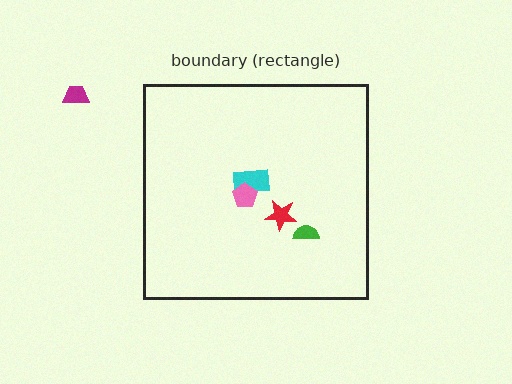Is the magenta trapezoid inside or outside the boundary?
Outside.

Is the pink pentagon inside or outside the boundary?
Inside.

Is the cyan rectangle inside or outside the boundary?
Inside.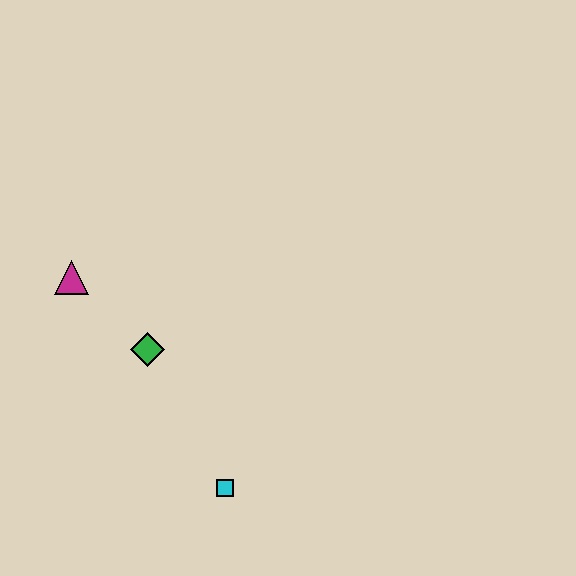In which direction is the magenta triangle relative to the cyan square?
The magenta triangle is above the cyan square.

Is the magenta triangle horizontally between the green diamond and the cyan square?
No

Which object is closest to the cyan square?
The green diamond is closest to the cyan square.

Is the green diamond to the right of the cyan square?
No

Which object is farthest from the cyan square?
The magenta triangle is farthest from the cyan square.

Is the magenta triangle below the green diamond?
No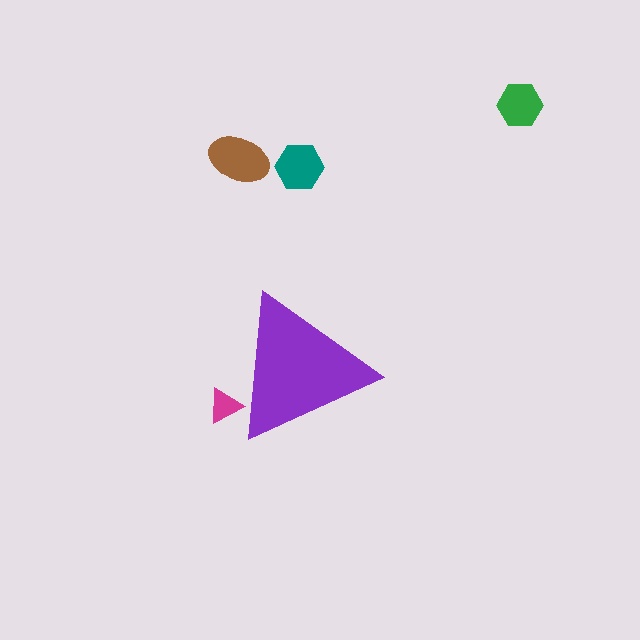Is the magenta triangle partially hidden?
Yes, the magenta triangle is partially hidden behind the purple triangle.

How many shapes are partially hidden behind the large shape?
1 shape is partially hidden.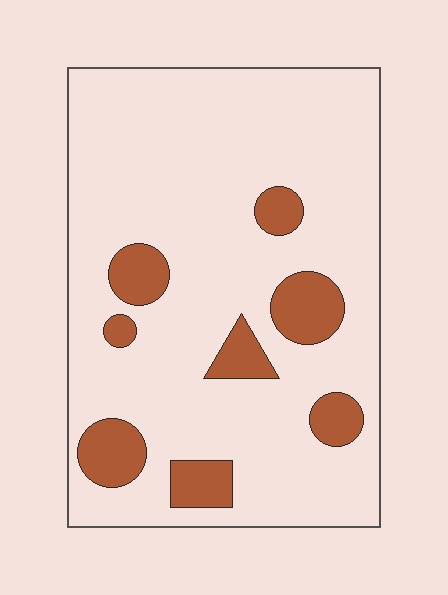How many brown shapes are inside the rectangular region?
8.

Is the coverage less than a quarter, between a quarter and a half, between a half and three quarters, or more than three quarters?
Less than a quarter.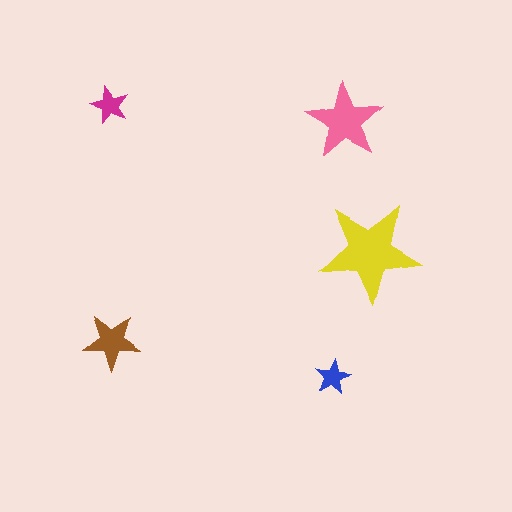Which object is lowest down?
The blue star is bottommost.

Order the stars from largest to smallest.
the yellow one, the pink one, the brown one, the magenta one, the blue one.